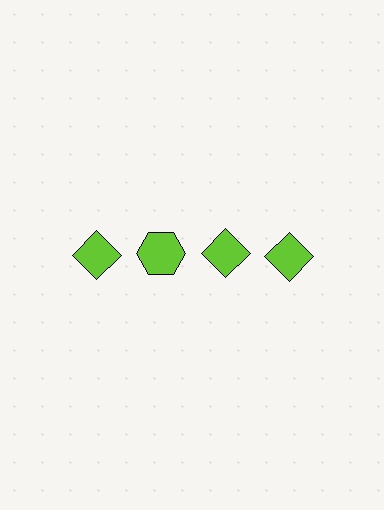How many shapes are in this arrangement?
There are 4 shapes arranged in a grid pattern.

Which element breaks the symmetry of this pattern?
The lime hexagon in the top row, second from left column breaks the symmetry. All other shapes are lime diamonds.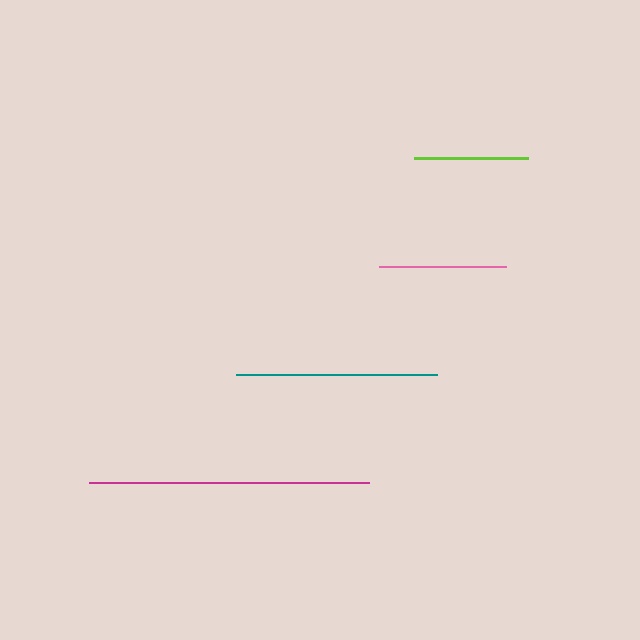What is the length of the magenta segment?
The magenta segment is approximately 280 pixels long.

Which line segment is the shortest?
The lime line is the shortest at approximately 114 pixels.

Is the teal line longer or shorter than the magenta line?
The magenta line is longer than the teal line.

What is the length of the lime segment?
The lime segment is approximately 114 pixels long.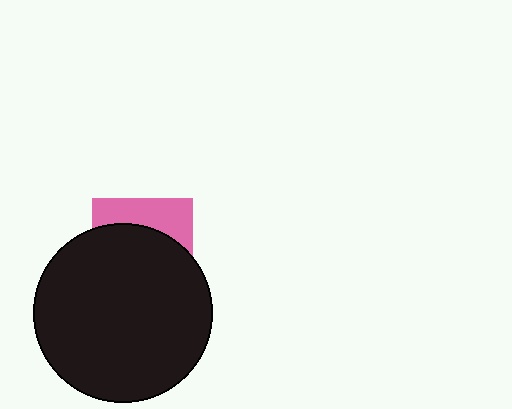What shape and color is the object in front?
The object in front is a black circle.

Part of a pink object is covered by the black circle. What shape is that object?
It is a square.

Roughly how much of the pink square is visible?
A small part of it is visible (roughly 33%).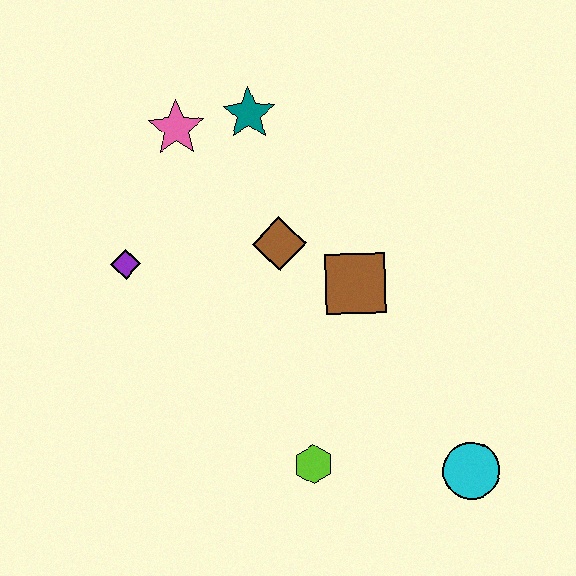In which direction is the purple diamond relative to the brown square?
The purple diamond is to the left of the brown square.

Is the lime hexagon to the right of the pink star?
Yes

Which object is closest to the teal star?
The pink star is closest to the teal star.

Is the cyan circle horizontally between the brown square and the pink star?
No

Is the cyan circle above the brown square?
No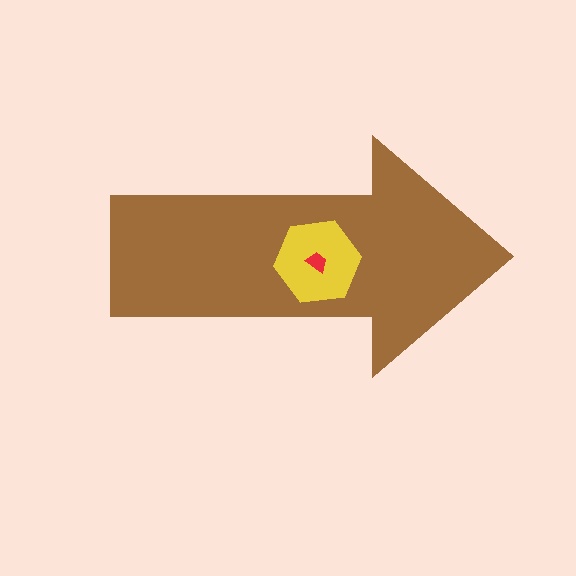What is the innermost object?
The red trapezoid.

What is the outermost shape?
The brown arrow.